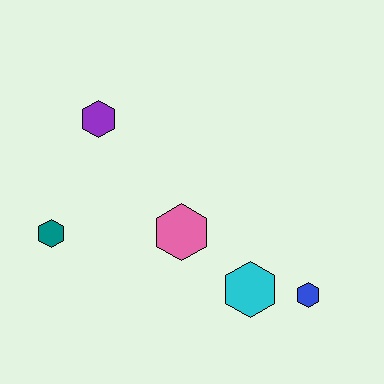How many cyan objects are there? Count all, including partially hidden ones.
There is 1 cyan object.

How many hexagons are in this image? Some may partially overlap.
There are 5 hexagons.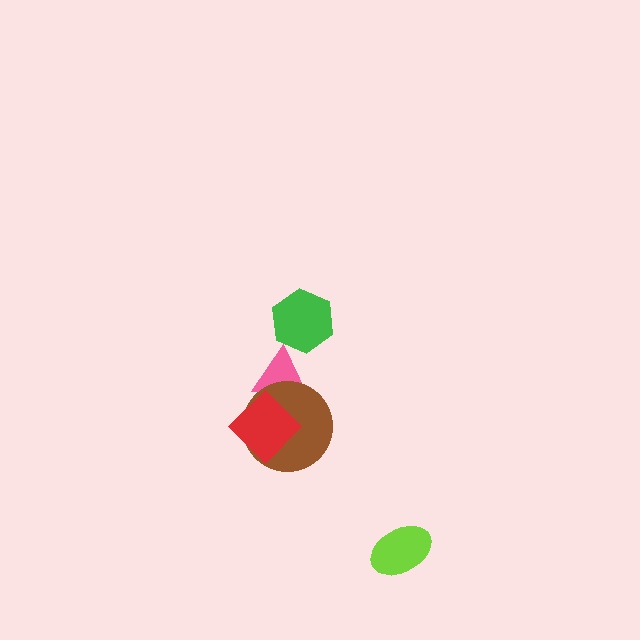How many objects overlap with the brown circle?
2 objects overlap with the brown circle.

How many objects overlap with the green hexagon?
0 objects overlap with the green hexagon.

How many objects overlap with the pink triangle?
2 objects overlap with the pink triangle.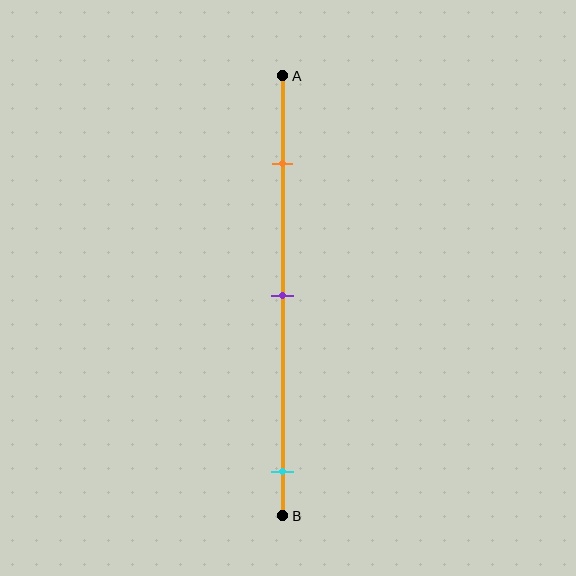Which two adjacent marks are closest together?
The orange and purple marks are the closest adjacent pair.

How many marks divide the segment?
There are 3 marks dividing the segment.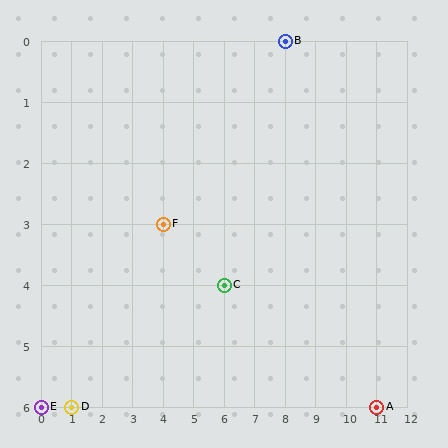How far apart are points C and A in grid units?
Points C and A are 5 columns and 2 rows apart (about 5.4 grid units diagonally).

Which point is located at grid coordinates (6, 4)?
Point C is at (6, 4).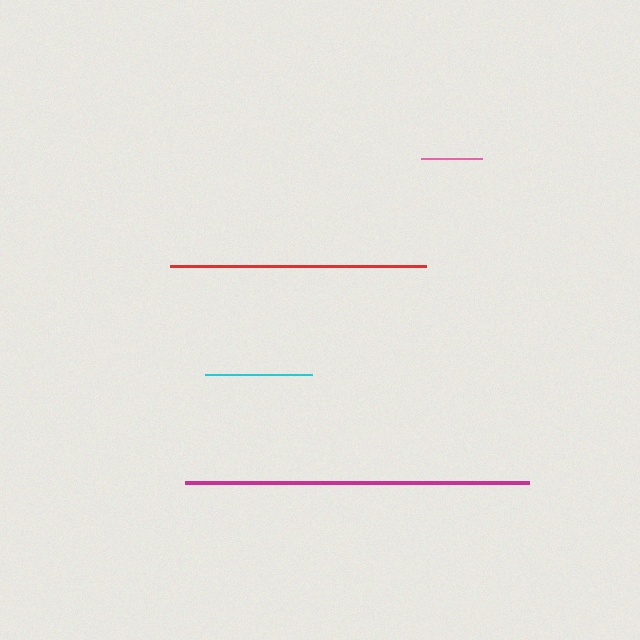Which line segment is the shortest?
The pink line is the shortest at approximately 61 pixels.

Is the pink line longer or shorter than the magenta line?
The magenta line is longer than the pink line.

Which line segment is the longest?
The magenta line is the longest at approximately 343 pixels.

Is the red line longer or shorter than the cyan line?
The red line is longer than the cyan line.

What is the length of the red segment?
The red segment is approximately 256 pixels long.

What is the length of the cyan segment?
The cyan segment is approximately 107 pixels long.